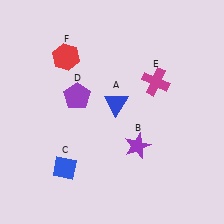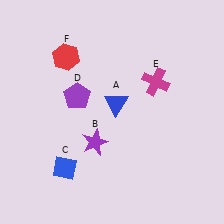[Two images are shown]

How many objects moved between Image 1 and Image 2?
1 object moved between the two images.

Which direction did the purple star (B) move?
The purple star (B) moved left.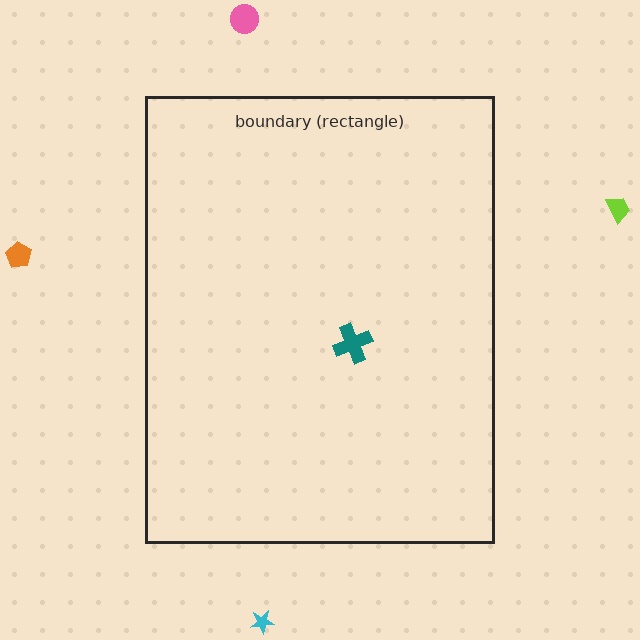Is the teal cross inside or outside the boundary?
Inside.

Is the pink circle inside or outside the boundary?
Outside.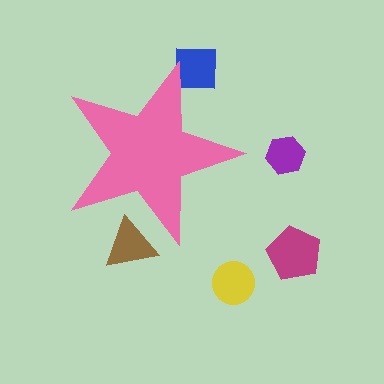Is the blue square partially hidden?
Yes, the blue square is partially hidden behind the pink star.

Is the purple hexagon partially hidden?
No, the purple hexagon is fully visible.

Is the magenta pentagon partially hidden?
No, the magenta pentagon is fully visible.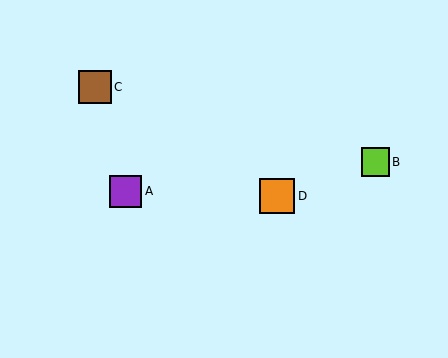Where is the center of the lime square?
The center of the lime square is at (375, 162).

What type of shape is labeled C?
Shape C is a brown square.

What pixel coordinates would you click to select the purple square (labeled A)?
Click at (126, 191) to select the purple square A.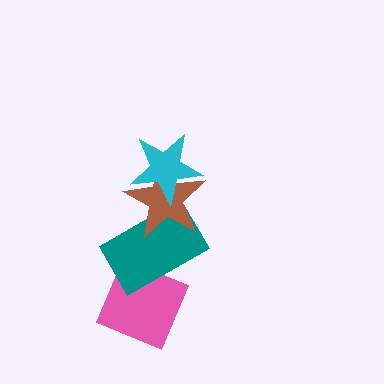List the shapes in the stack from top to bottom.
From top to bottom: the cyan star, the brown star, the teal rectangle, the pink diamond.